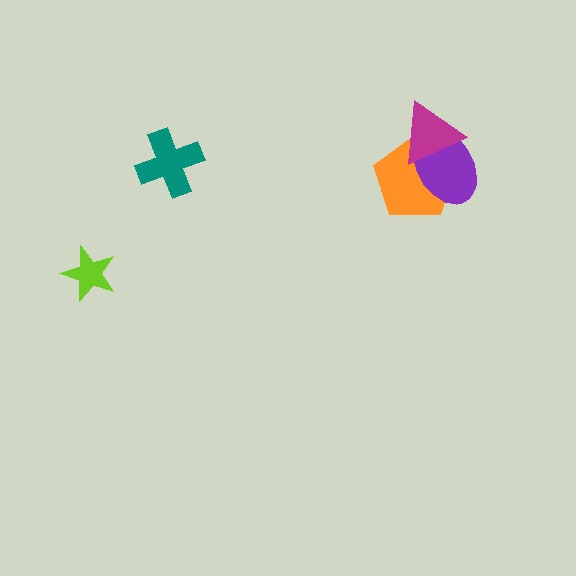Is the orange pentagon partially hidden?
Yes, it is partially covered by another shape.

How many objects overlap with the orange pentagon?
2 objects overlap with the orange pentagon.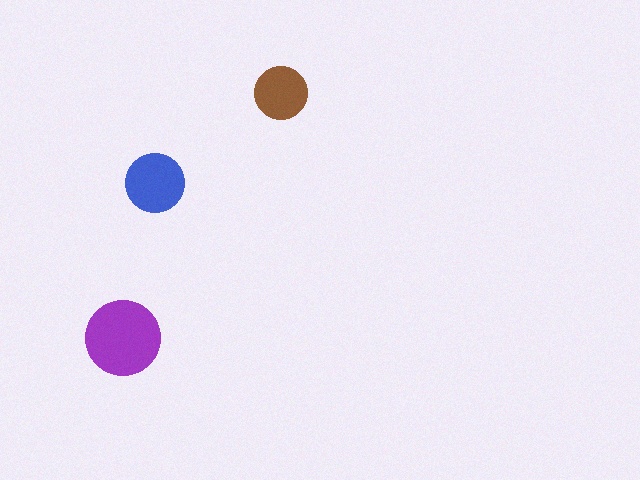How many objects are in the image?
There are 3 objects in the image.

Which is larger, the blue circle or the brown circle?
The blue one.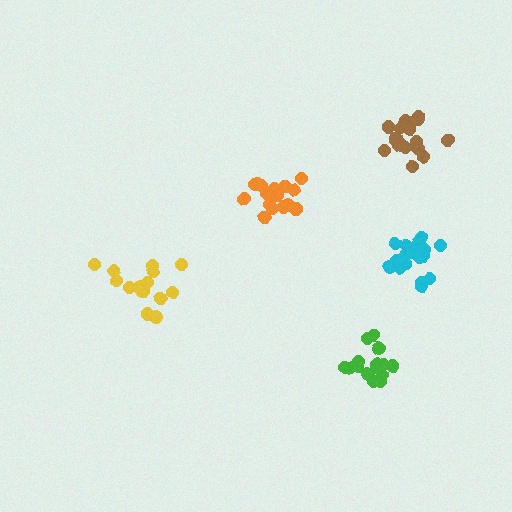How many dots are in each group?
Group 1: 18 dots, Group 2: 14 dots, Group 3: 16 dots, Group 4: 15 dots, Group 5: 18 dots (81 total).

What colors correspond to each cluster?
The clusters are colored: brown, yellow, orange, green, cyan.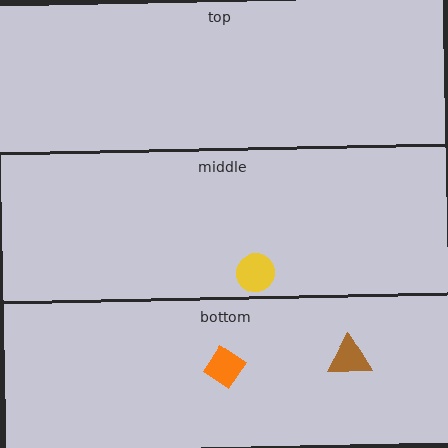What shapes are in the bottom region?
The brown triangle, the orange diamond.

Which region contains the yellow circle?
The middle region.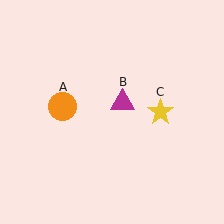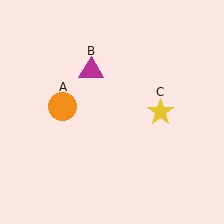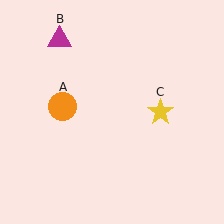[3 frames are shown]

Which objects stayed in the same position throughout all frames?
Orange circle (object A) and yellow star (object C) remained stationary.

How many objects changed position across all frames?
1 object changed position: magenta triangle (object B).